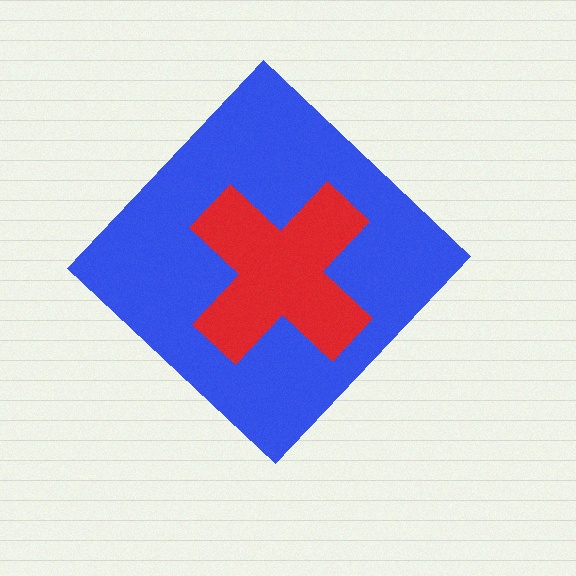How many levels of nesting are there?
2.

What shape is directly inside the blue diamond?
The red cross.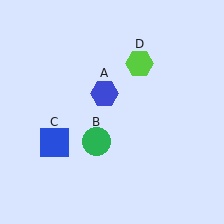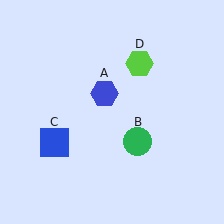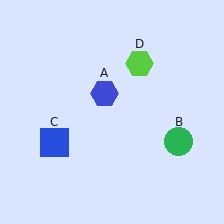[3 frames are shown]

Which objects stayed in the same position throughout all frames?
Blue hexagon (object A) and blue square (object C) and lime hexagon (object D) remained stationary.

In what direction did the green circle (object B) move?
The green circle (object B) moved right.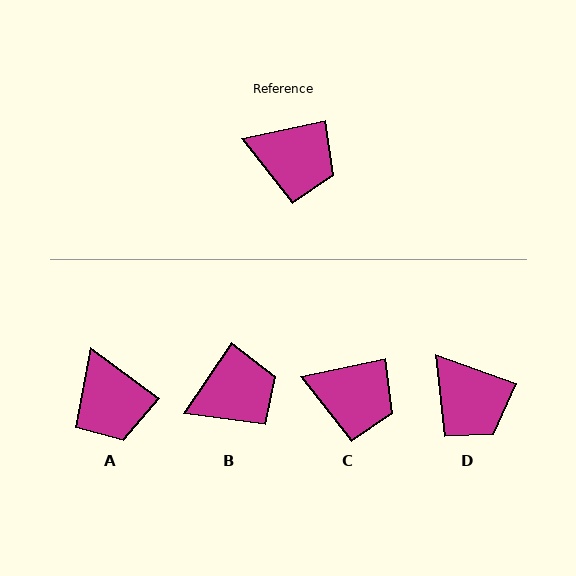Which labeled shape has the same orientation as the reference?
C.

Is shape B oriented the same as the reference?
No, it is off by about 44 degrees.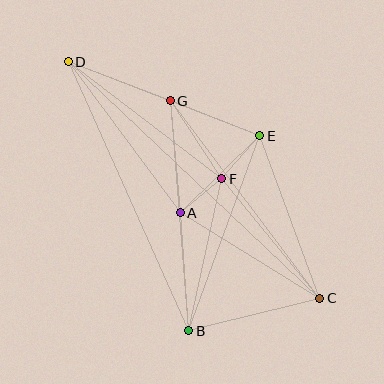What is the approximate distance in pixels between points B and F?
The distance between B and F is approximately 156 pixels.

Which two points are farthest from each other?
Points C and D are farthest from each other.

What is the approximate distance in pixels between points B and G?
The distance between B and G is approximately 231 pixels.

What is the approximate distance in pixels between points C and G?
The distance between C and G is approximately 247 pixels.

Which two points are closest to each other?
Points A and F are closest to each other.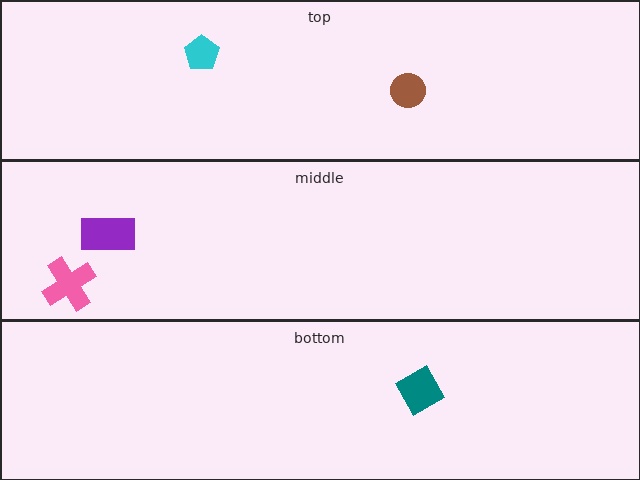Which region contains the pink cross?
The middle region.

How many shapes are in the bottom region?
1.